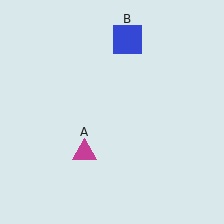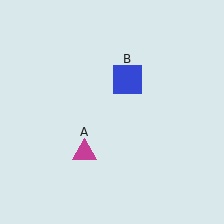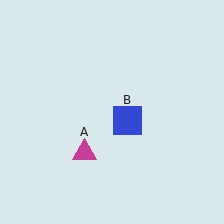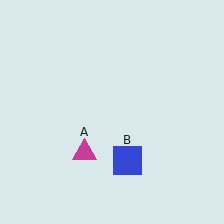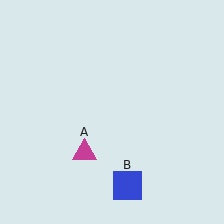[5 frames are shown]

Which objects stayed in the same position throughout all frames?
Magenta triangle (object A) remained stationary.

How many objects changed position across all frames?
1 object changed position: blue square (object B).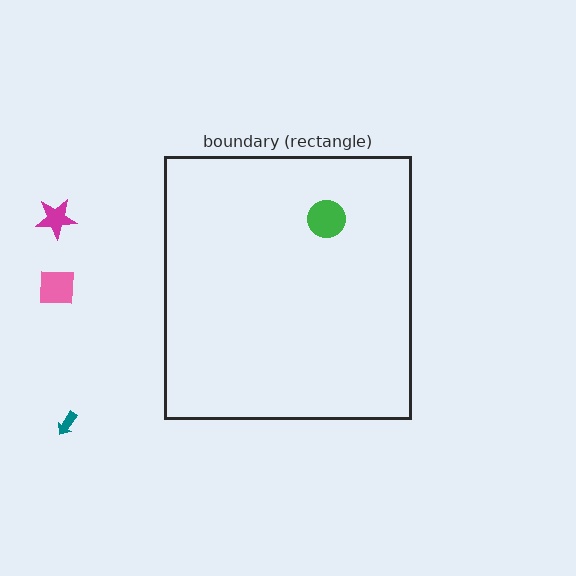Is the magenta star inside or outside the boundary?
Outside.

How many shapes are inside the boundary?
1 inside, 3 outside.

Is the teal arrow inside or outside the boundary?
Outside.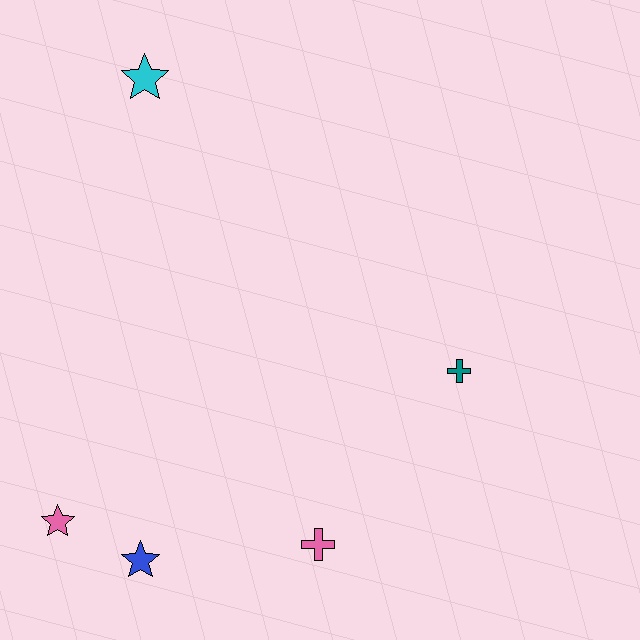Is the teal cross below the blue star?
No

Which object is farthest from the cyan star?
The pink cross is farthest from the cyan star.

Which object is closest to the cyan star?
The teal cross is closest to the cyan star.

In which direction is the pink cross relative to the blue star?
The pink cross is to the right of the blue star.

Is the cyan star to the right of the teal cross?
No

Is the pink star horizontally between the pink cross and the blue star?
No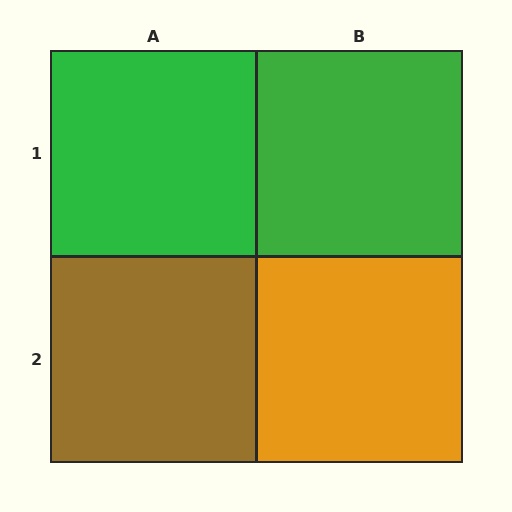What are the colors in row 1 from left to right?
Green, green.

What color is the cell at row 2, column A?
Brown.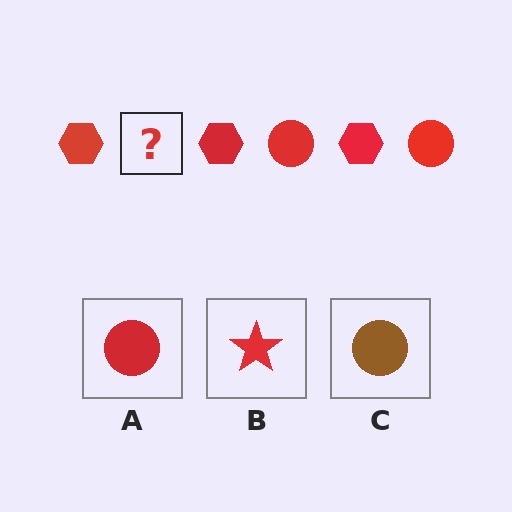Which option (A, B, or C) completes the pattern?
A.